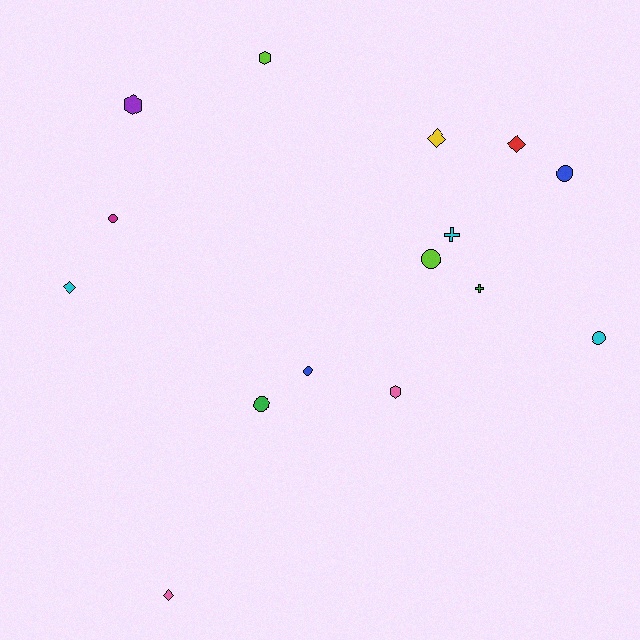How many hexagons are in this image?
There are 3 hexagons.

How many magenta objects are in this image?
There is 1 magenta object.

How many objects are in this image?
There are 15 objects.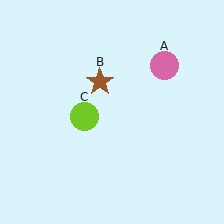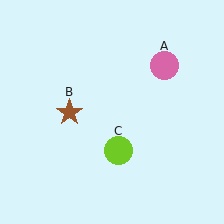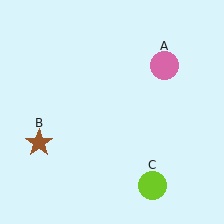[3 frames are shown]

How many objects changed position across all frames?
2 objects changed position: brown star (object B), lime circle (object C).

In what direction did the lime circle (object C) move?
The lime circle (object C) moved down and to the right.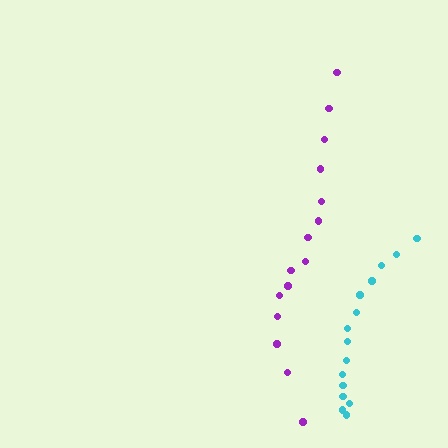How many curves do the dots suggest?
There are 2 distinct paths.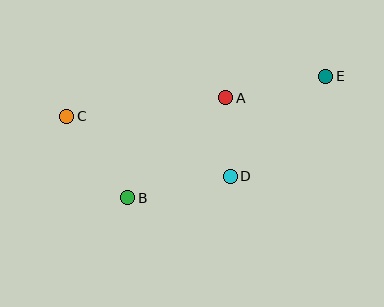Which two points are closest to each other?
Points A and D are closest to each other.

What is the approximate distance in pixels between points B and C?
The distance between B and C is approximately 102 pixels.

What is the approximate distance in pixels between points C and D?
The distance between C and D is approximately 174 pixels.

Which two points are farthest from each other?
Points C and E are farthest from each other.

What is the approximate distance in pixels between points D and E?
The distance between D and E is approximately 139 pixels.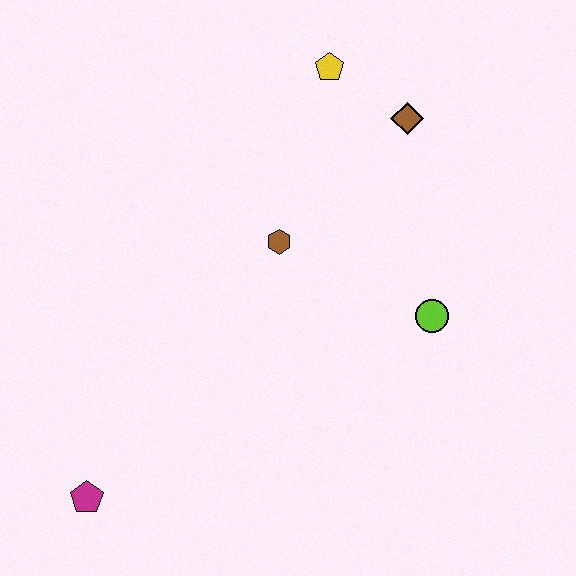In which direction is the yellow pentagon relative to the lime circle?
The yellow pentagon is above the lime circle.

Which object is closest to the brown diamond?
The yellow pentagon is closest to the brown diamond.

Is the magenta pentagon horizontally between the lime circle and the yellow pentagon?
No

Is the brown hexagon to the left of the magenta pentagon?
No